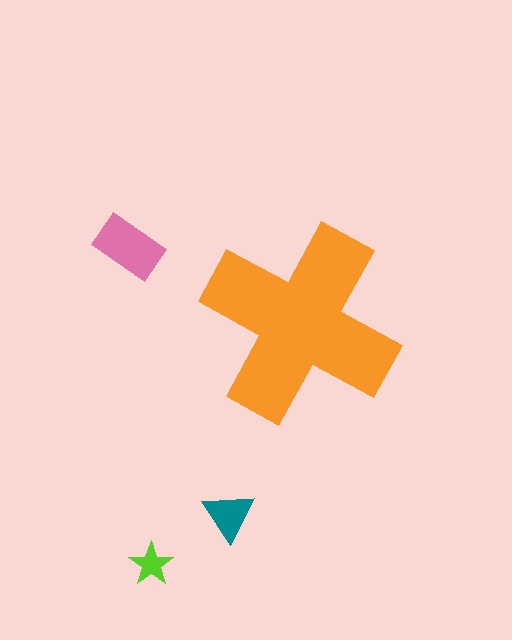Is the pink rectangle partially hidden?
No, the pink rectangle is fully visible.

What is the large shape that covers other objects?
An orange cross.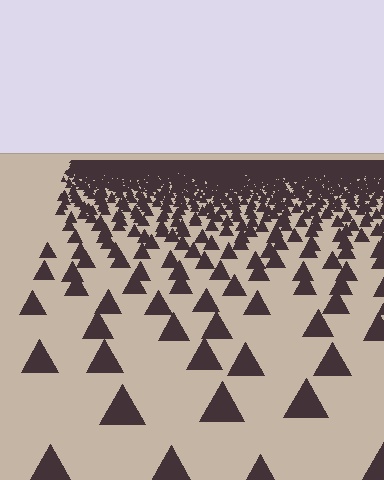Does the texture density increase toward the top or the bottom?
Density increases toward the top.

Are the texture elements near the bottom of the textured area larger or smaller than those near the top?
Larger. Near the bottom, elements are closer to the viewer and appear at a bigger on-screen size.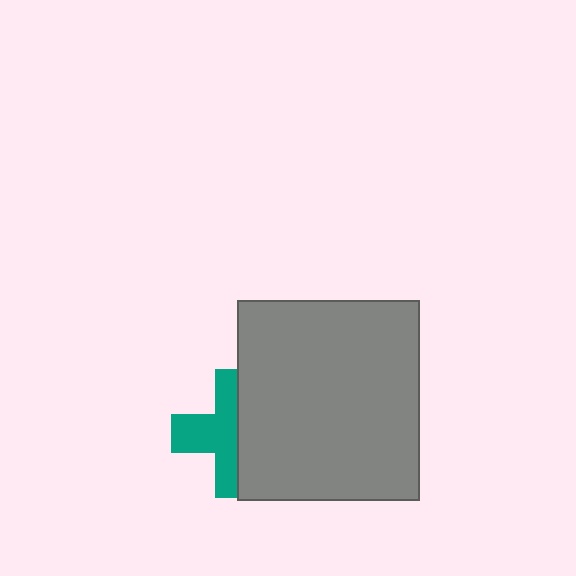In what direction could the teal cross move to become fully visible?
The teal cross could move left. That would shift it out from behind the gray rectangle entirely.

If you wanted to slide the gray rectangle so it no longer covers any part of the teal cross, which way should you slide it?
Slide it right — that is the most direct way to separate the two shapes.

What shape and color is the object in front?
The object in front is a gray rectangle.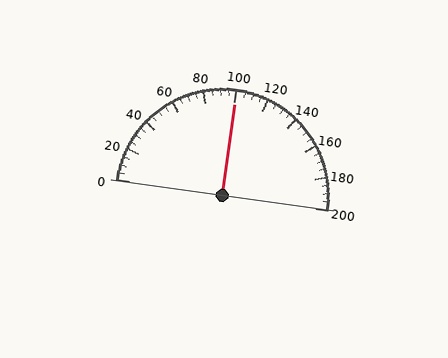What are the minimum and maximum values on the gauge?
The gauge ranges from 0 to 200.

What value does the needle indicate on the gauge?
The needle indicates approximately 100.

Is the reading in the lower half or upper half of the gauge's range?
The reading is in the upper half of the range (0 to 200).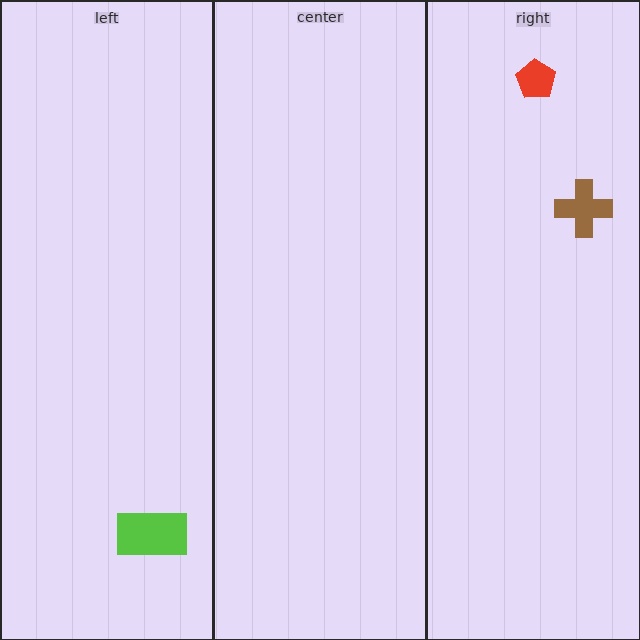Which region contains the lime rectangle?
The left region.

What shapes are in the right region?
The red pentagon, the brown cross.